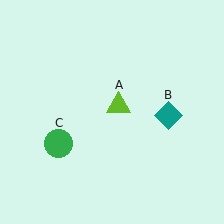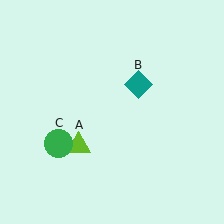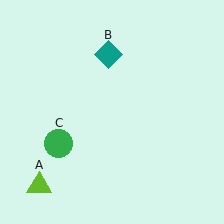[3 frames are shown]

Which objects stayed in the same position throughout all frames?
Green circle (object C) remained stationary.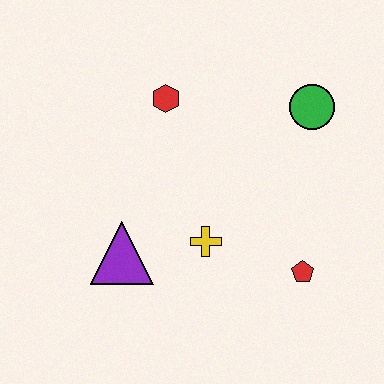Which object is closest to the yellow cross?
The purple triangle is closest to the yellow cross.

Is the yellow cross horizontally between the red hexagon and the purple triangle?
No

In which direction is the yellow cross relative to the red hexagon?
The yellow cross is below the red hexagon.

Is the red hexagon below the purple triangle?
No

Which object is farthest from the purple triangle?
The green circle is farthest from the purple triangle.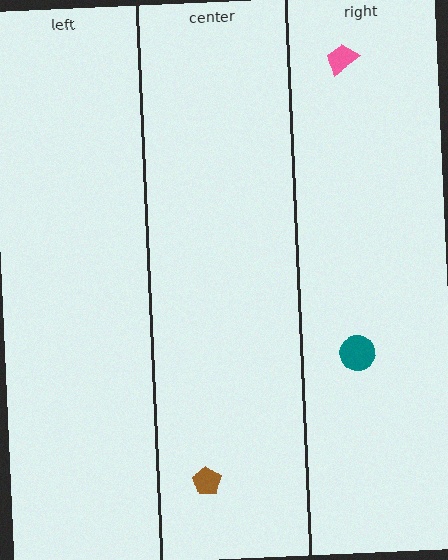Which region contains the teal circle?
The right region.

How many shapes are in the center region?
1.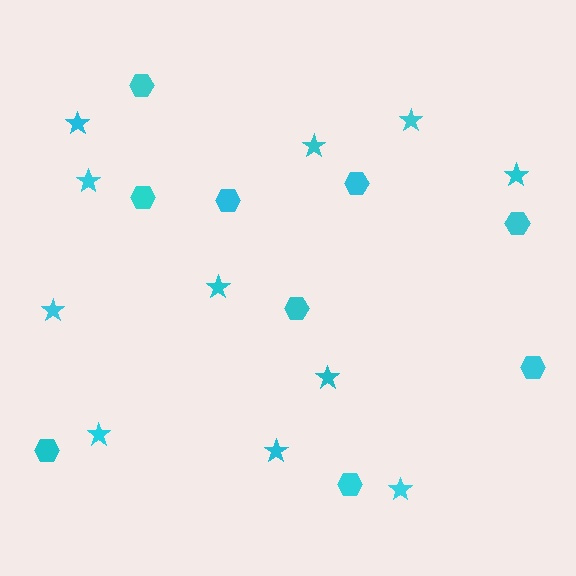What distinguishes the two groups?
There are 2 groups: one group of stars (11) and one group of hexagons (9).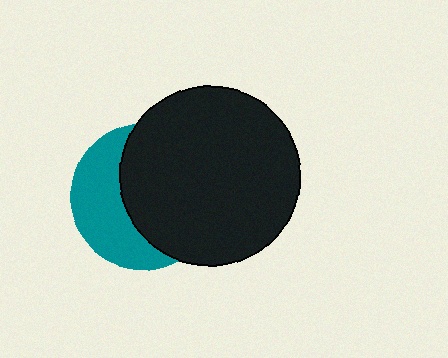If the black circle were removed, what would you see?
You would see the complete teal circle.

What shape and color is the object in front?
The object in front is a black circle.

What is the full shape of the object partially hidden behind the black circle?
The partially hidden object is a teal circle.